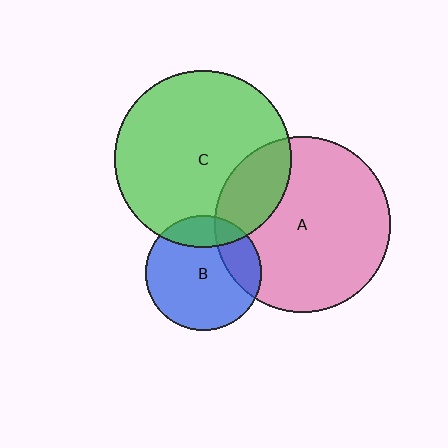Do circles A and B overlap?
Yes.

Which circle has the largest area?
Circle C (green).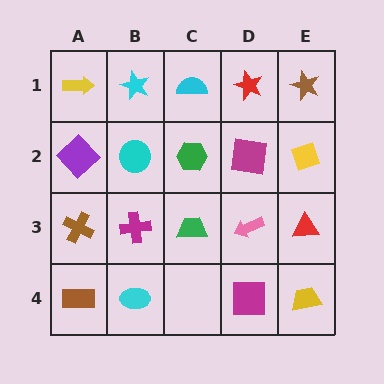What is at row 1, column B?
A cyan star.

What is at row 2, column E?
A yellow diamond.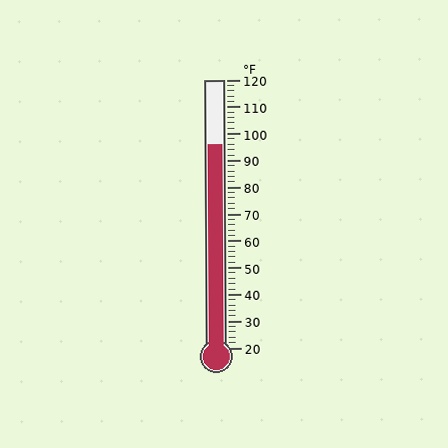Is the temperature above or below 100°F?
The temperature is below 100°F.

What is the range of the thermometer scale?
The thermometer scale ranges from 20°F to 120°F.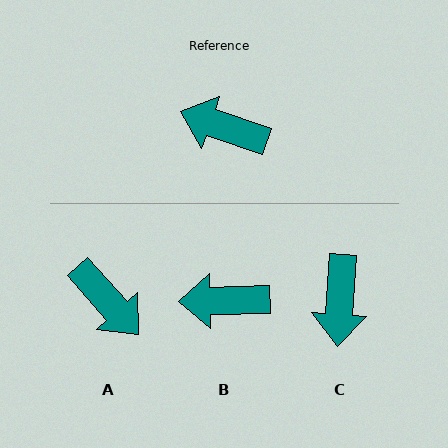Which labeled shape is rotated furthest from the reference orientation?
A, about 151 degrees away.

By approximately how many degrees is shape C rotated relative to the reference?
Approximately 105 degrees counter-clockwise.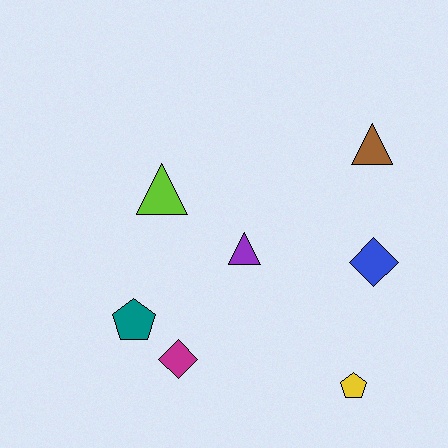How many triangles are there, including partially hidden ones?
There are 3 triangles.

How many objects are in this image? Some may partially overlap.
There are 7 objects.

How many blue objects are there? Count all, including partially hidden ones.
There is 1 blue object.